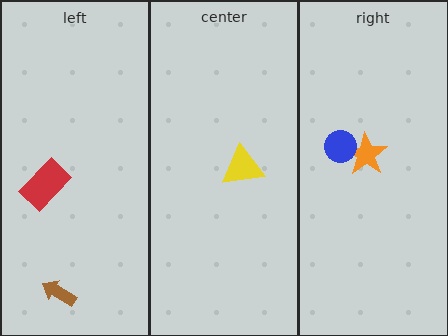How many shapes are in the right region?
2.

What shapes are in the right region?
The orange star, the blue circle.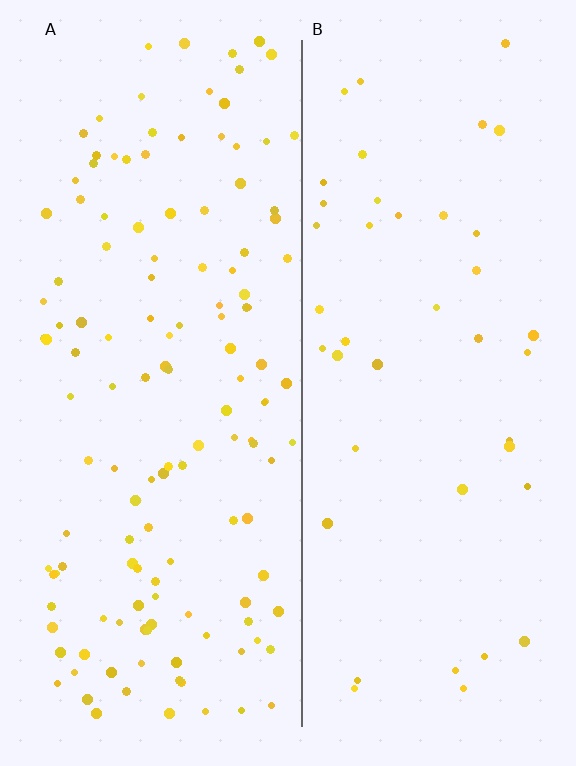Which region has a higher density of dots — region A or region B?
A (the left).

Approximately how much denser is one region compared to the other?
Approximately 3.2× — region A over region B.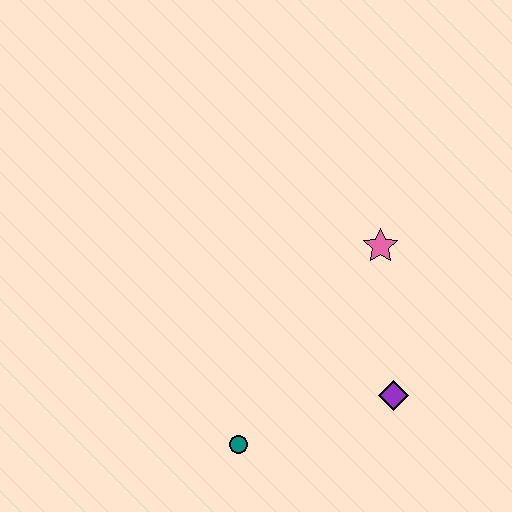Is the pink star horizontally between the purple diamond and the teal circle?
Yes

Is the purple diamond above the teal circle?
Yes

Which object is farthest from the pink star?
The teal circle is farthest from the pink star.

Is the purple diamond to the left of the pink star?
No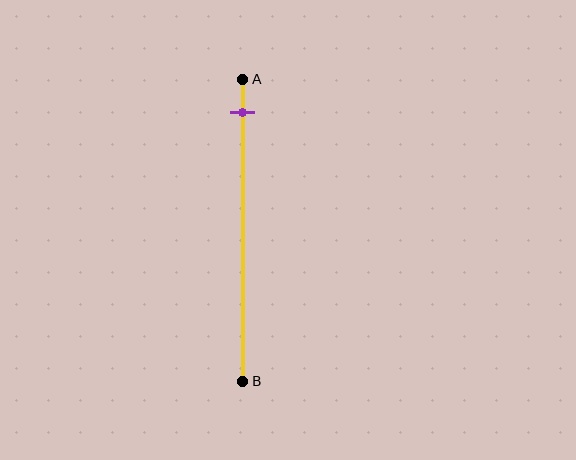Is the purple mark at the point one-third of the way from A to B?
No, the mark is at about 10% from A, not at the 33% one-third point.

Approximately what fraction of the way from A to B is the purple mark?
The purple mark is approximately 10% of the way from A to B.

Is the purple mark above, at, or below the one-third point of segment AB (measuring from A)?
The purple mark is above the one-third point of segment AB.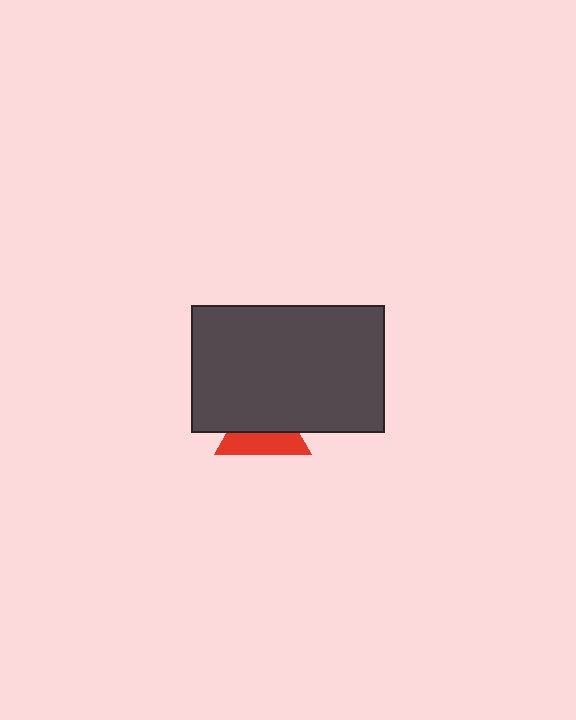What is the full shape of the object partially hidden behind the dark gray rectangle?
The partially hidden object is a red triangle.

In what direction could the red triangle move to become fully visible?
The red triangle could move down. That would shift it out from behind the dark gray rectangle entirely.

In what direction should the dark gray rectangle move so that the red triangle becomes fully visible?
The dark gray rectangle should move up. That is the shortest direction to clear the overlap and leave the red triangle fully visible.